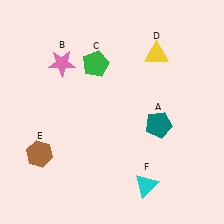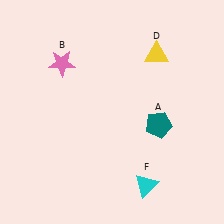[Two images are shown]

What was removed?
The green pentagon (C), the brown hexagon (E) were removed in Image 2.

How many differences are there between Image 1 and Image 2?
There are 2 differences between the two images.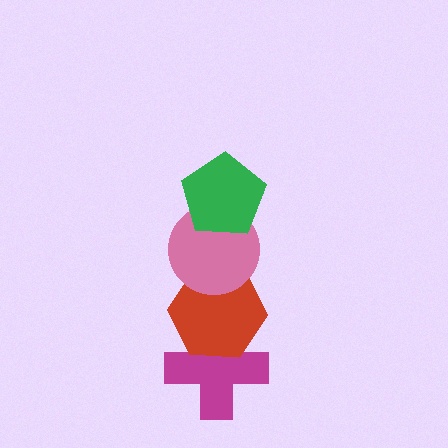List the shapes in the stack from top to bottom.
From top to bottom: the green pentagon, the pink circle, the red hexagon, the magenta cross.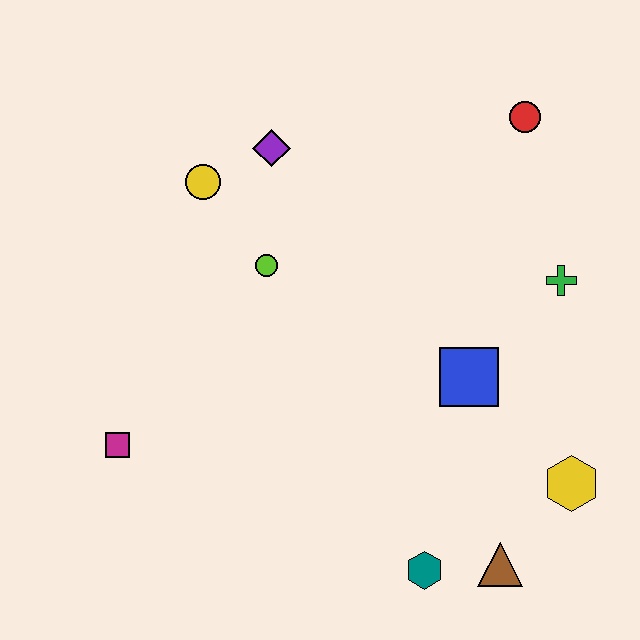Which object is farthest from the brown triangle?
The yellow circle is farthest from the brown triangle.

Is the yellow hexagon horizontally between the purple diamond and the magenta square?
No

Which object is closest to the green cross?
The blue square is closest to the green cross.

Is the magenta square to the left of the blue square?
Yes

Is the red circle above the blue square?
Yes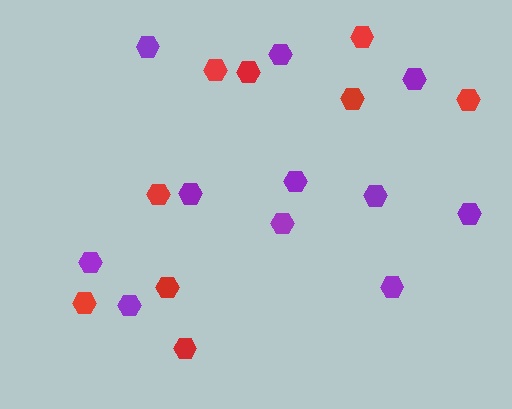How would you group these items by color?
There are 2 groups: one group of purple hexagons (11) and one group of red hexagons (9).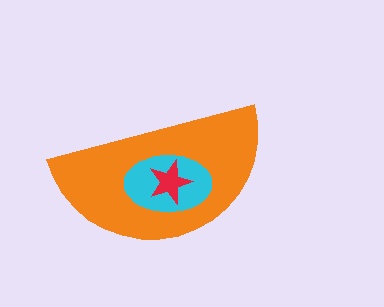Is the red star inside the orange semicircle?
Yes.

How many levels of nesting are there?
3.